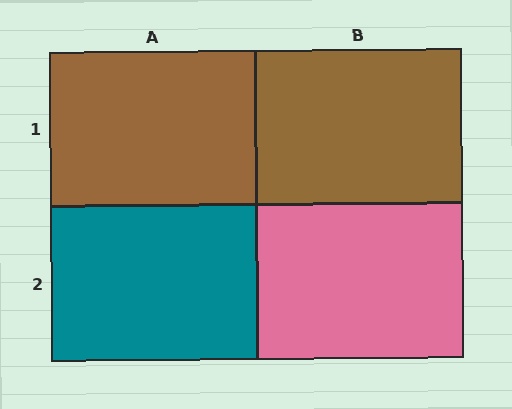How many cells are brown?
2 cells are brown.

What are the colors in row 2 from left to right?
Teal, pink.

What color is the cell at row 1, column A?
Brown.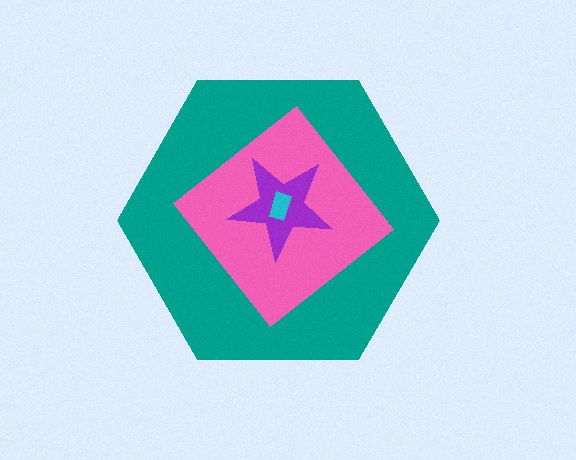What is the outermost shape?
The teal hexagon.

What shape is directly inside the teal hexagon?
The pink diamond.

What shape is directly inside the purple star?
The cyan rectangle.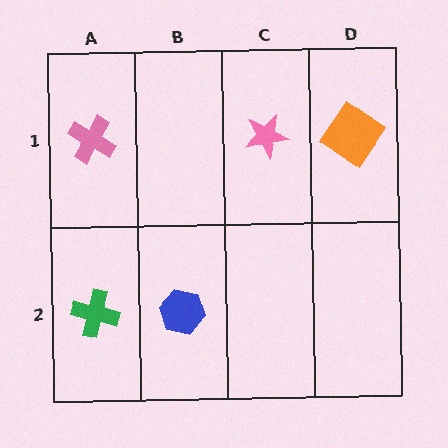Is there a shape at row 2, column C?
No, that cell is empty.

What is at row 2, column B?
A blue hexagon.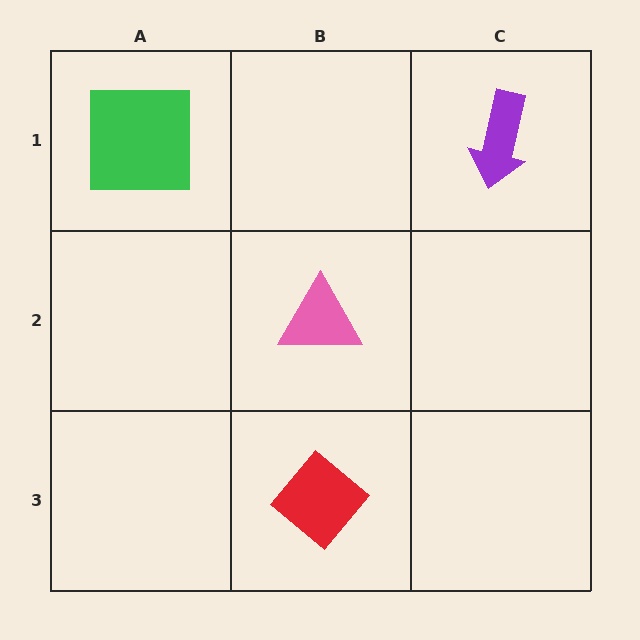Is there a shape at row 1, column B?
No, that cell is empty.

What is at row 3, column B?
A red diamond.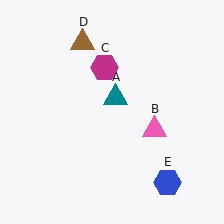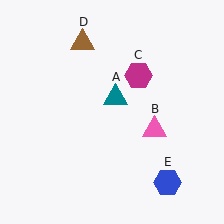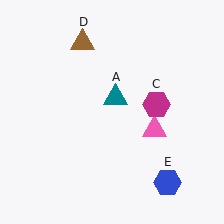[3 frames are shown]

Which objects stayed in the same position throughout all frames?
Teal triangle (object A) and pink triangle (object B) and brown triangle (object D) and blue hexagon (object E) remained stationary.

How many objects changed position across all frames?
1 object changed position: magenta hexagon (object C).